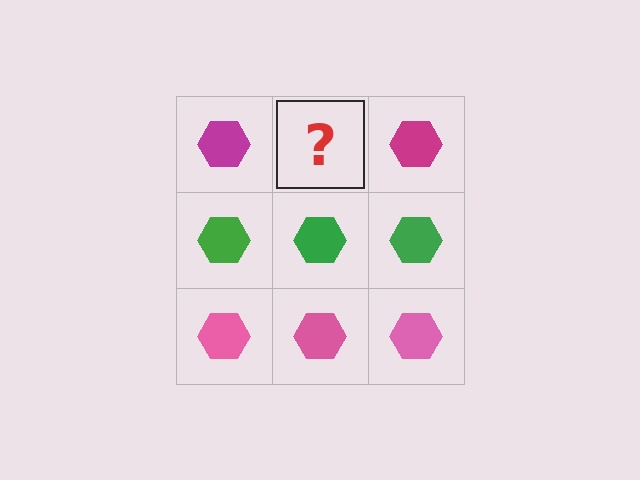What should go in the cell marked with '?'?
The missing cell should contain a magenta hexagon.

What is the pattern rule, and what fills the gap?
The rule is that each row has a consistent color. The gap should be filled with a magenta hexagon.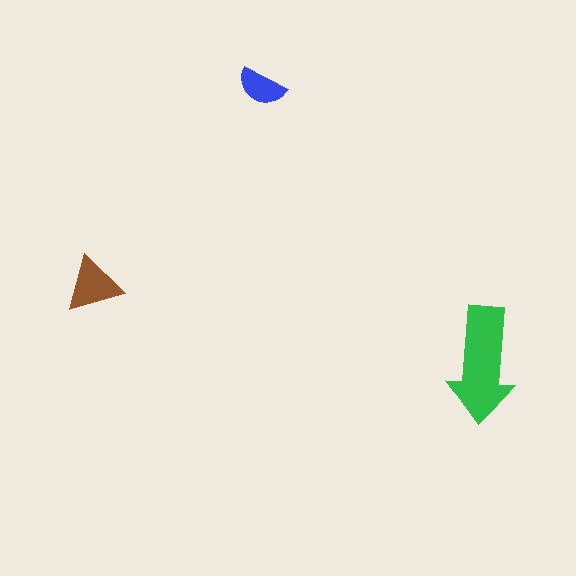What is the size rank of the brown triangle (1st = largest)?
2nd.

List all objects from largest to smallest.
The green arrow, the brown triangle, the blue semicircle.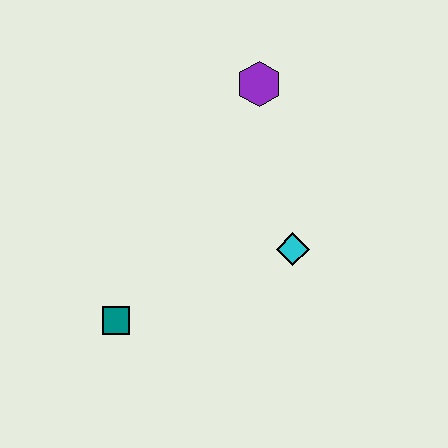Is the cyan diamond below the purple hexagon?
Yes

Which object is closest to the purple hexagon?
The cyan diamond is closest to the purple hexagon.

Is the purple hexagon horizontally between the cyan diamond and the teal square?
Yes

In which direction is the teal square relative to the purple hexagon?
The teal square is below the purple hexagon.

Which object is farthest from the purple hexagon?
The teal square is farthest from the purple hexagon.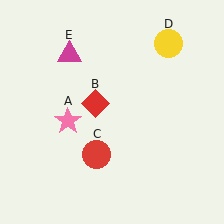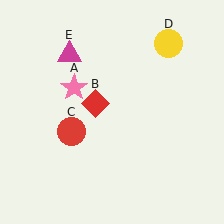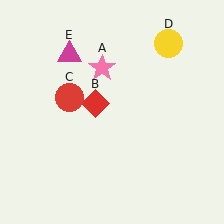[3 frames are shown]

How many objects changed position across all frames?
2 objects changed position: pink star (object A), red circle (object C).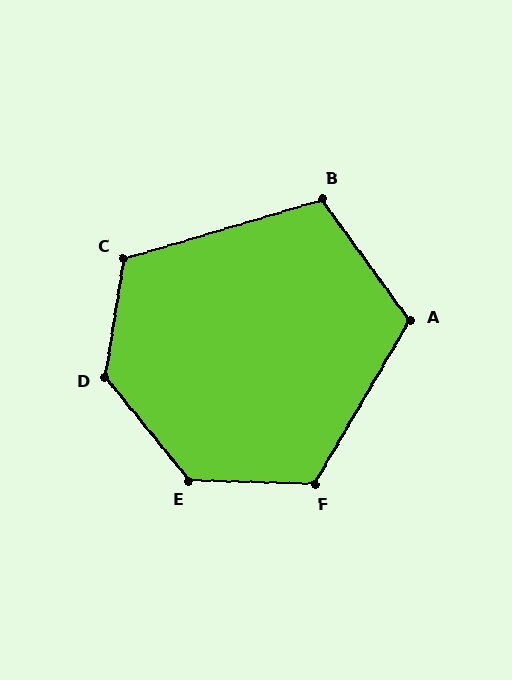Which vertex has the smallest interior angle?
B, at approximately 109 degrees.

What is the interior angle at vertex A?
Approximately 114 degrees (obtuse).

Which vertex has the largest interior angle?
D, at approximately 132 degrees.